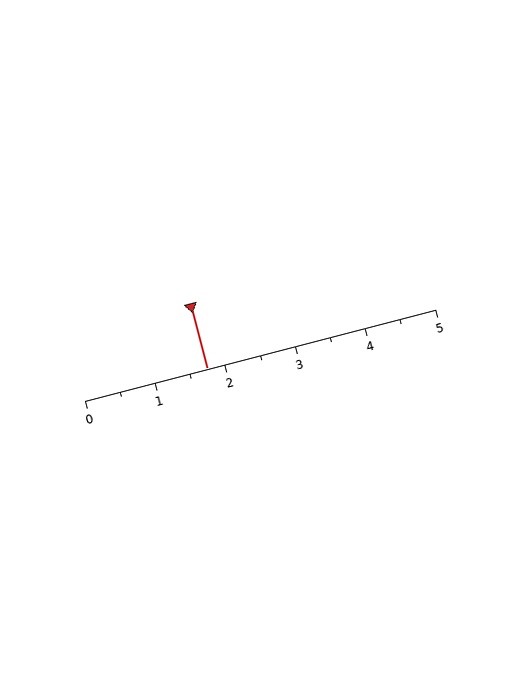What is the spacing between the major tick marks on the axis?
The major ticks are spaced 1 apart.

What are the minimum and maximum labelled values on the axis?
The axis runs from 0 to 5.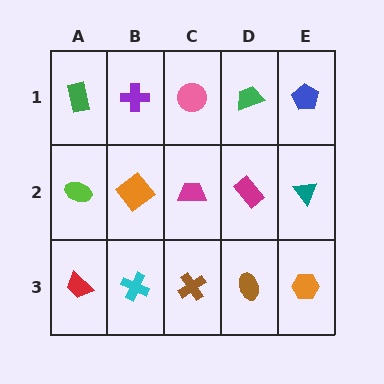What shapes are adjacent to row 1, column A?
A lime ellipse (row 2, column A), a purple cross (row 1, column B).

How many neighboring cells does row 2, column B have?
4.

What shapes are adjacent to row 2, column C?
A pink circle (row 1, column C), a brown cross (row 3, column C), an orange diamond (row 2, column B), a magenta rectangle (row 2, column D).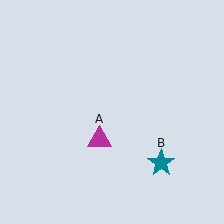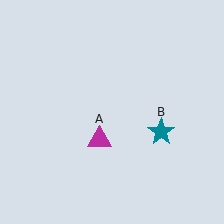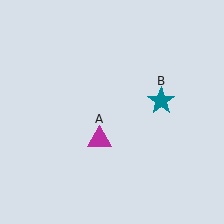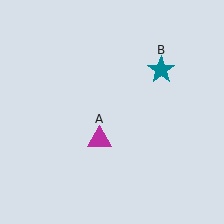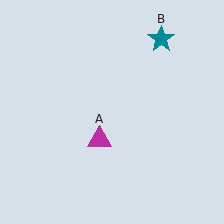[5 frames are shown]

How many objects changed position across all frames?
1 object changed position: teal star (object B).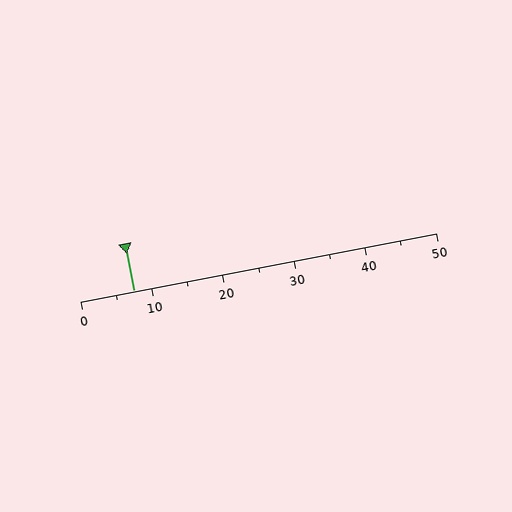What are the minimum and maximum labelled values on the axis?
The axis runs from 0 to 50.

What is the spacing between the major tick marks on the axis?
The major ticks are spaced 10 apart.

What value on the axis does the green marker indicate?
The marker indicates approximately 7.5.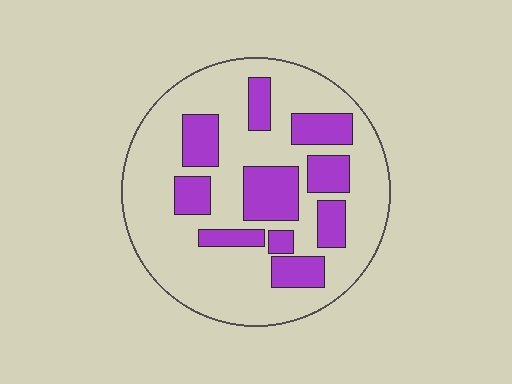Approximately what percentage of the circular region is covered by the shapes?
Approximately 30%.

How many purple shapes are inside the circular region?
10.